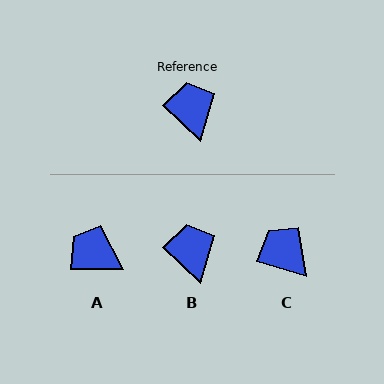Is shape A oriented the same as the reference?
No, it is off by about 43 degrees.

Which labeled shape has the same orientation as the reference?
B.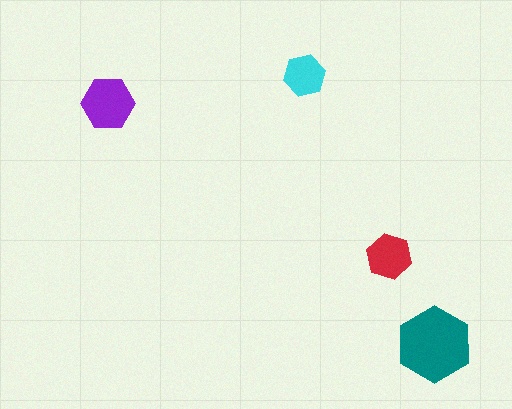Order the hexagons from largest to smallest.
the teal one, the purple one, the red one, the cyan one.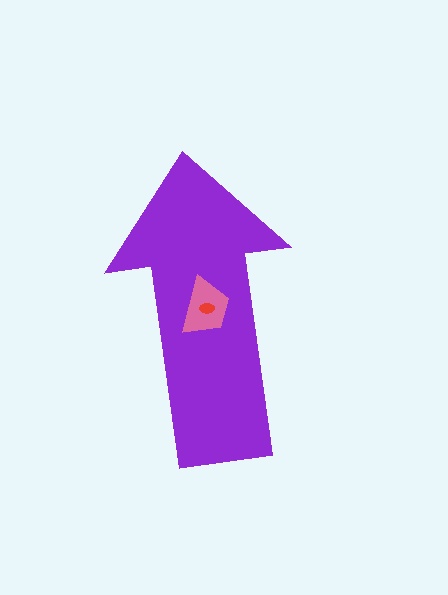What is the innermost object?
The red ellipse.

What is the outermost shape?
The purple arrow.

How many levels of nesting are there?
3.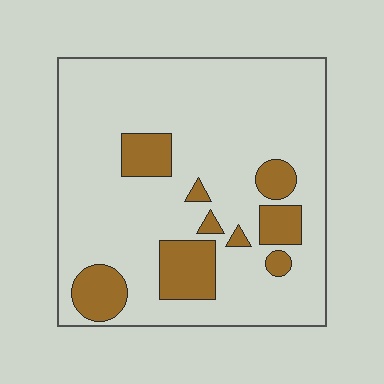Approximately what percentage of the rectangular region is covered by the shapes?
Approximately 20%.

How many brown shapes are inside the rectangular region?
9.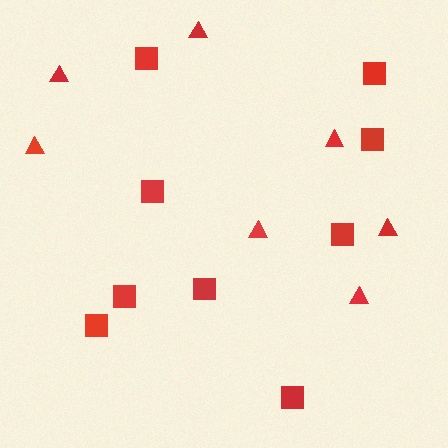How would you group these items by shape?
There are 2 groups: one group of squares (9) and one group of triangles (7).